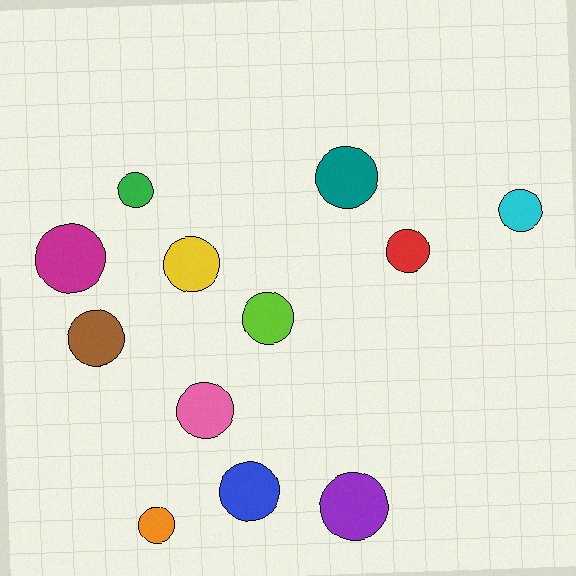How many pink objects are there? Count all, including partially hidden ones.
There is 1 pink object.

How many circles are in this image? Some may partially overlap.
There are 12 circles.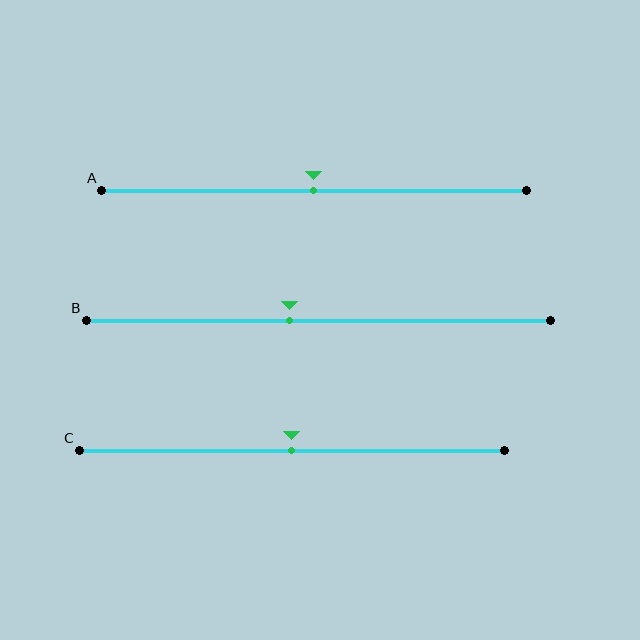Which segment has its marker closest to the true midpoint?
Segment A has its marker closest to the true midpoint.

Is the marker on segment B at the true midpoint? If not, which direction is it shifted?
No, the marker on segment B is shifted to the left by about 6% of the segment length.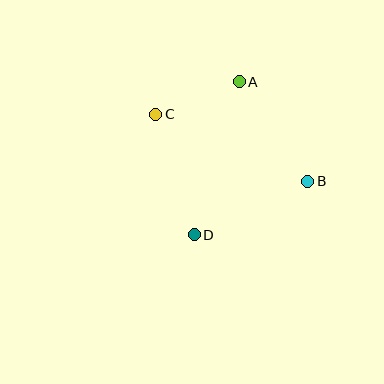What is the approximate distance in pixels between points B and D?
The distance between B and D is approximately 125 pixels.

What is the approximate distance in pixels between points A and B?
The distance between A and B is approximately 121 pixels.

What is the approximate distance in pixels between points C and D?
The distance between C and D is approximately 127 pixels.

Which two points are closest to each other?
Points A and C are closest to each other.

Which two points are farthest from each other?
Points B and C are farthest from each other.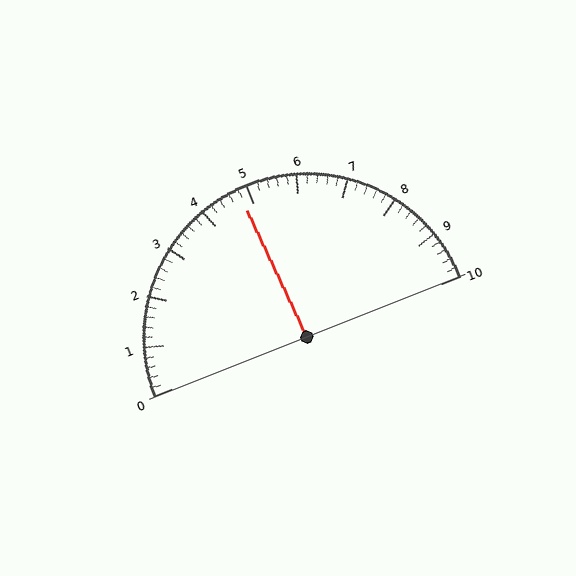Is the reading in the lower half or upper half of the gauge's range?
The reading is in the lower half of the range (0 to 10).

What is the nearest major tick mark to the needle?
The nearest major tick mark is 5.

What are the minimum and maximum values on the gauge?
The gauge ranges from 0 to 10.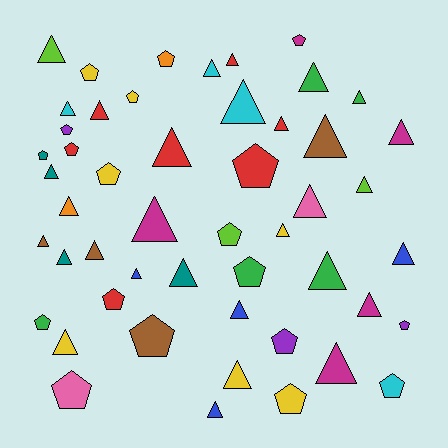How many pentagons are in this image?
There are 19 pentagons.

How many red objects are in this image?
There are 7 red objects.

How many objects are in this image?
There are 50 objects.